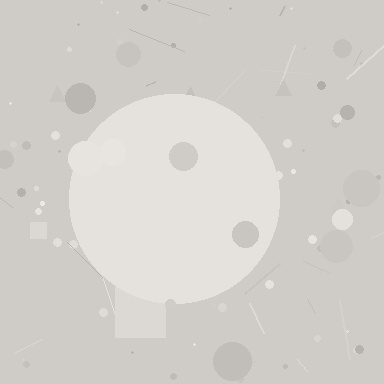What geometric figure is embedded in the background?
A circle is embedded in the background.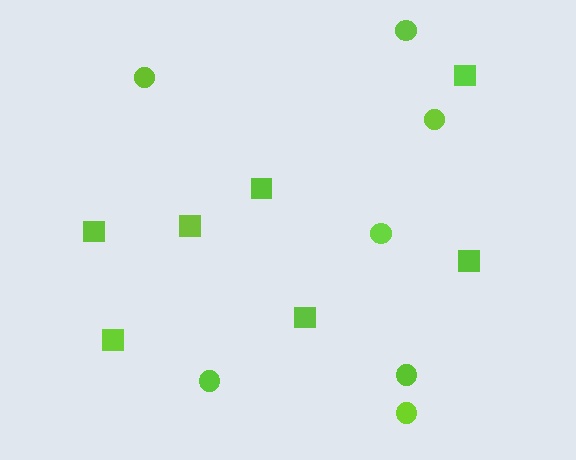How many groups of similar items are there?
There are 2 groups: one group of circles (7) and one group of squares (7).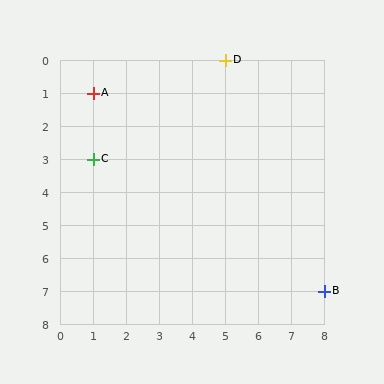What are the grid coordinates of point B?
Point B is at grid coordinates (8, 7).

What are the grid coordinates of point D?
Point D is at grid coordinates (5, 0).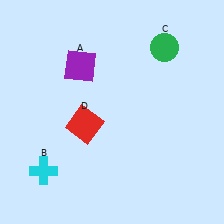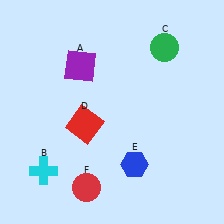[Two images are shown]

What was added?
A blue hexagon (E), a red circle (F) were added in Image 2.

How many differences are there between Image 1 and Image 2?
There are 2 differences between the two images.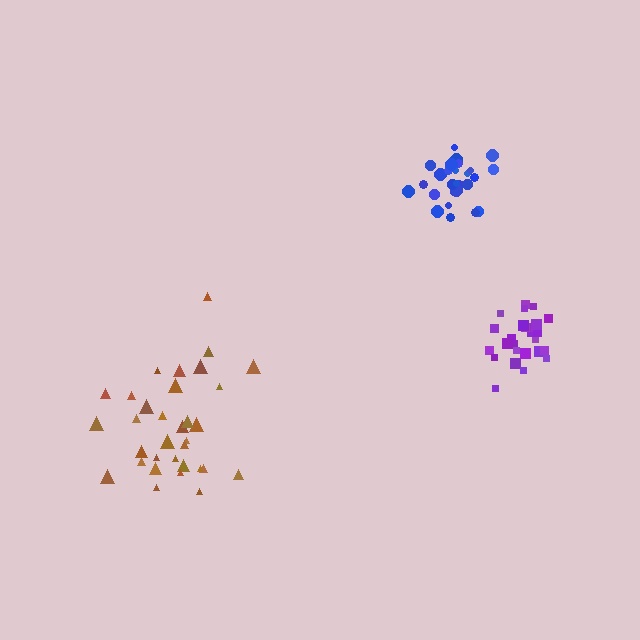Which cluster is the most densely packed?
Purple.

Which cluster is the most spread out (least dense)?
Brown.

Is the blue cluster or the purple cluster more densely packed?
Purple.